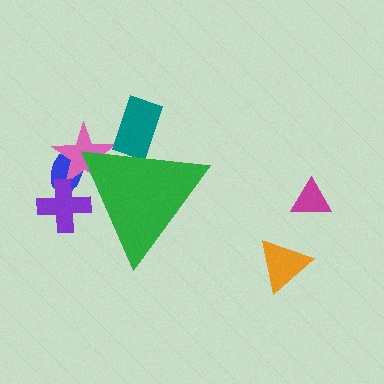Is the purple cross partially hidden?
Yes, the purple cross is partially hidden behind the green triangle.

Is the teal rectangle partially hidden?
Yes, the teal rectangle is partially hidden behind the green triangle.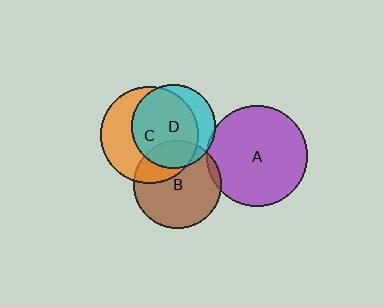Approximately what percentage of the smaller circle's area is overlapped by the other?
Approximately 5%.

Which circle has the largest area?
Circle A (purple).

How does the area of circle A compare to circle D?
Approximately 1.4 times.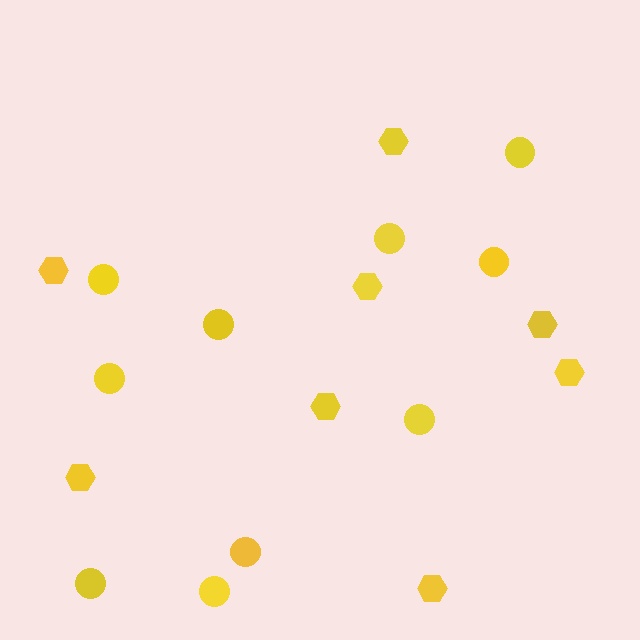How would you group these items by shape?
There are 2 groups: one group of hexagons (8) and one group of circles (10).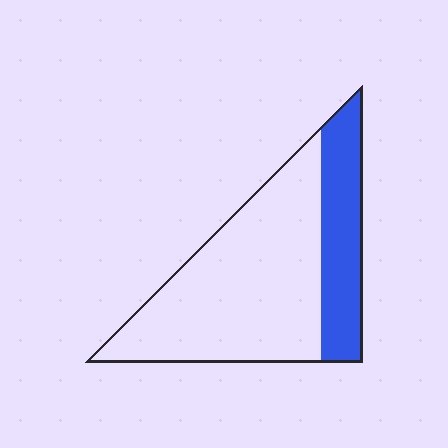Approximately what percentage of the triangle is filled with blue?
Approximately 30%.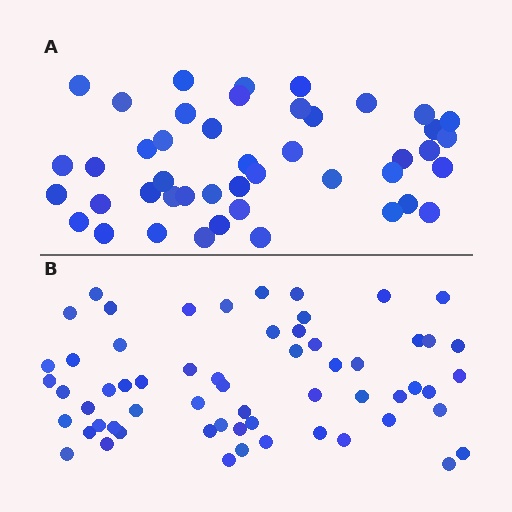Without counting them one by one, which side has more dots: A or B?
Region B (the bottom region) has more dots.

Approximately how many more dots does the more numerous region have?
Region B has approximately 15 more dots than region A.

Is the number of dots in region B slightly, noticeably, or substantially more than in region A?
Region B has noticeably more, but not dramatically so. The ratio is roughly 1.3 to 1.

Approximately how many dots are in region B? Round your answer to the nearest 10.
About 60 dots.